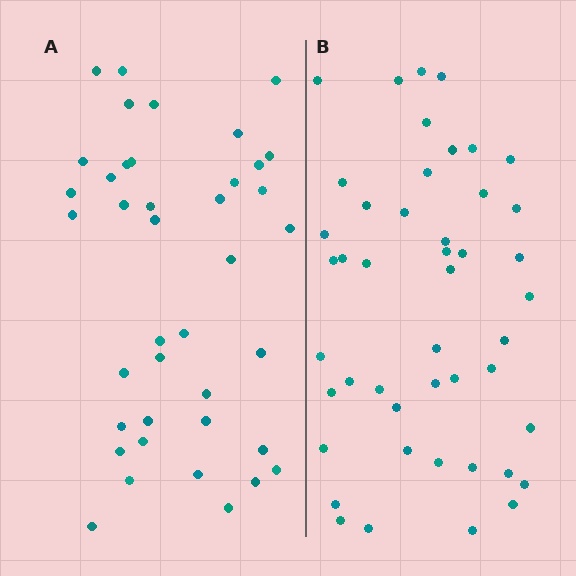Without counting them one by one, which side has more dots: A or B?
Region B (the right region) has more dots.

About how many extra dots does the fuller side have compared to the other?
Region B has about 6 more dots than region A.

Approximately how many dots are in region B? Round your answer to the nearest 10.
About 50 dots. (The exact count is 46, which rounds to 50.)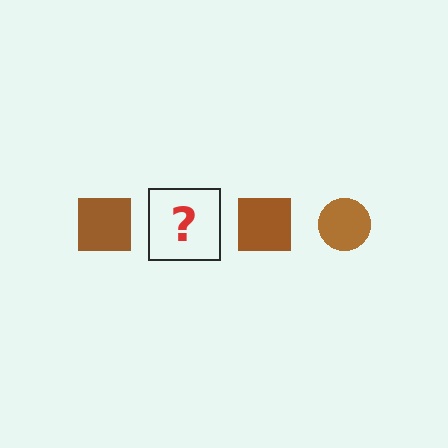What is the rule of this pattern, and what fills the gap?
The rule is that the pattern cycles through square, circle shapes in brown. The gap should be filled with a brown circle.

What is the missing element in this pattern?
The missing element is a brown circle.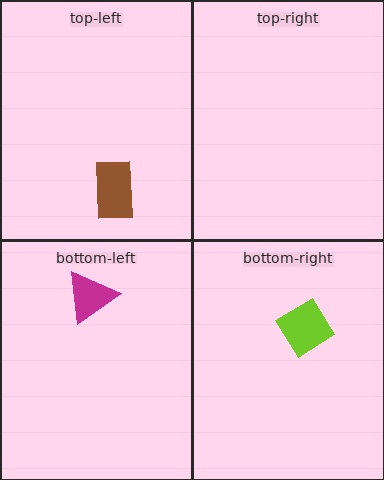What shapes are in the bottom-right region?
The lime diamond.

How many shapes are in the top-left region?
1.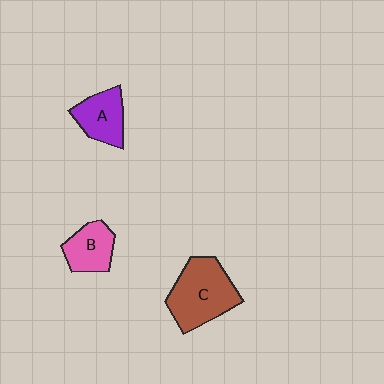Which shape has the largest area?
Shape C (brown).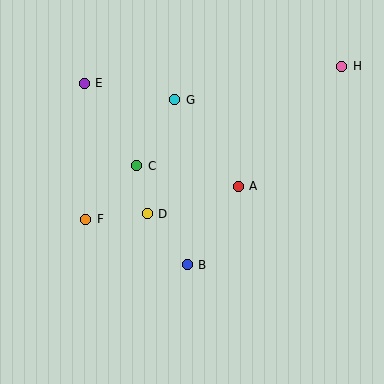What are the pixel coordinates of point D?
Point D is at (147, 214).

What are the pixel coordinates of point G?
Point G is at (175, 100).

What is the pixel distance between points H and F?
The distance between H and F is 298 pixels.